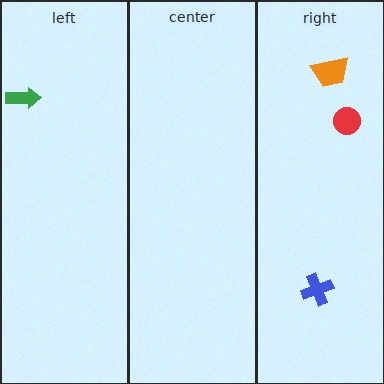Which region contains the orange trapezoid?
The right region.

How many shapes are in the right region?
3.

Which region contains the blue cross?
The right region.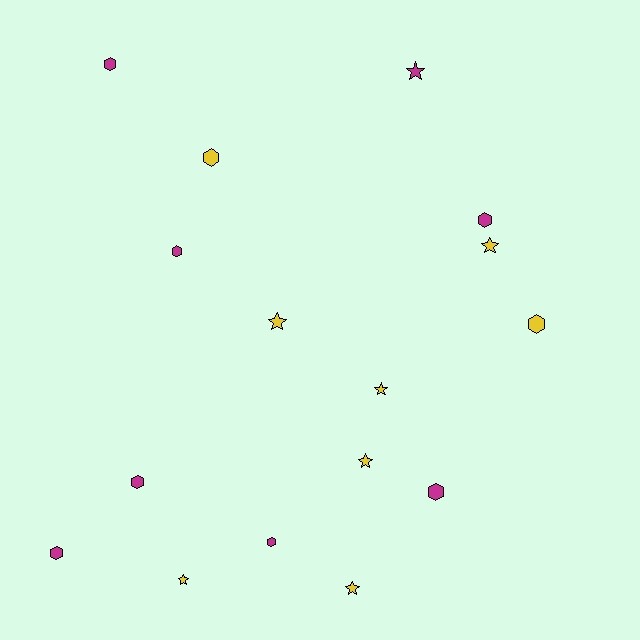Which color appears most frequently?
Magenta, with 8 objects.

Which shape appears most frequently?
Hexagon, with 9 objects.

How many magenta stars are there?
There is 1 magenta star.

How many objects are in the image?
There are 16 objects.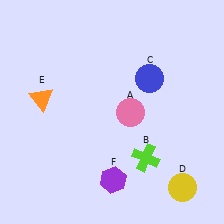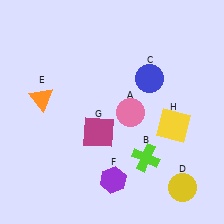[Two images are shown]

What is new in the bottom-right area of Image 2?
A yellow square (H) was added in the bottom-right area of Image 2.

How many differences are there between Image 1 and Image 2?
There are 2 differences between the two images.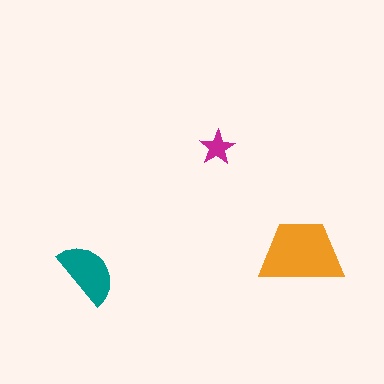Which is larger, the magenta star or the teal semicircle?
The teal semicircle.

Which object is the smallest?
The magenta star.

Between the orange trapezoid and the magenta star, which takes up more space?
The orange trapezoid.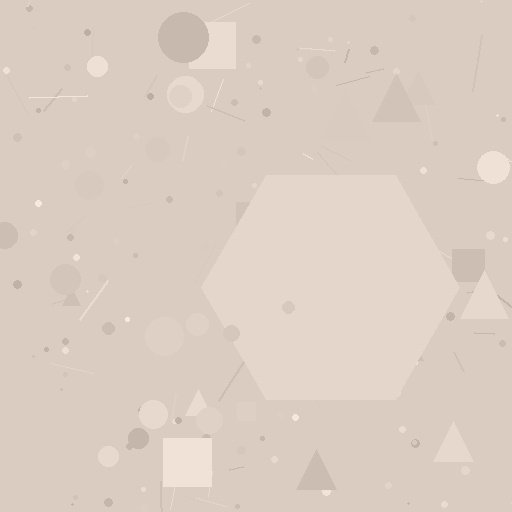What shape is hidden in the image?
A hexagon is hidden in the image.